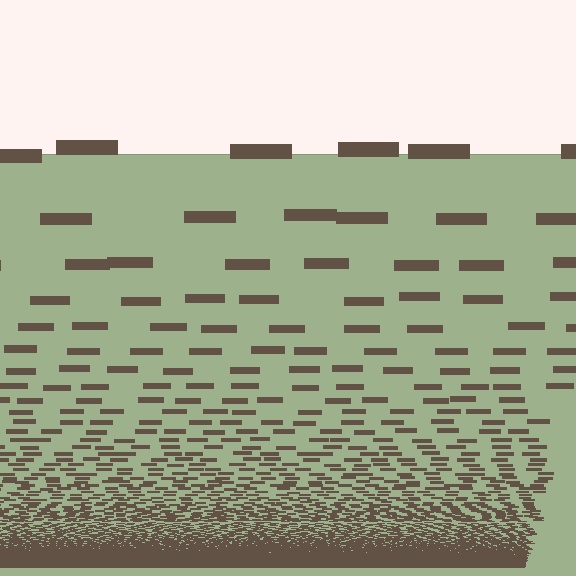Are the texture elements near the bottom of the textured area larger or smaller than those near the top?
Smaller. The gradient is inverted — elements near the bottom are smaller and denser.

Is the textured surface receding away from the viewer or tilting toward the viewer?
The surface appears to tilt toward the viewer. Texture elements get larger and sparser toward the top.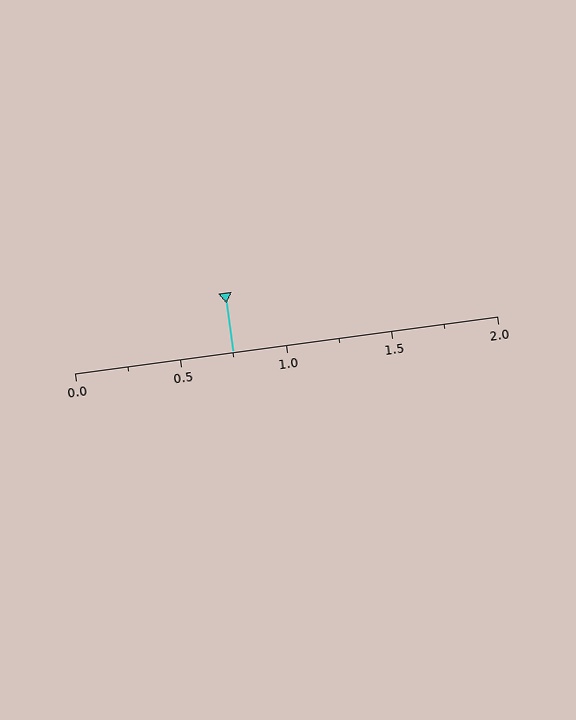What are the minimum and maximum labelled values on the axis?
The axis runs from 0.0 to 2.0.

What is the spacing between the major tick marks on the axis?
The major ticks are spaced 0.5 apart.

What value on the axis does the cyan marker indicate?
The marker indicates approximately 0.75.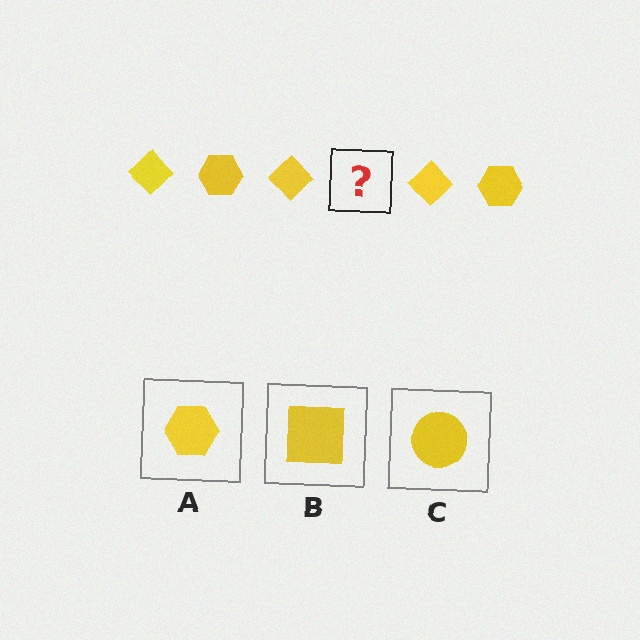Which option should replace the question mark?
Option A.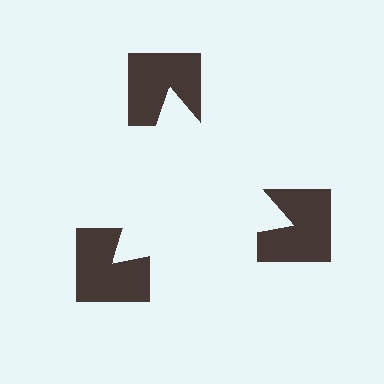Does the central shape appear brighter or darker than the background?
It typically appears slightly brighter than the background, even though no actual brightness change is drawn.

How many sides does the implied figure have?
3 sides.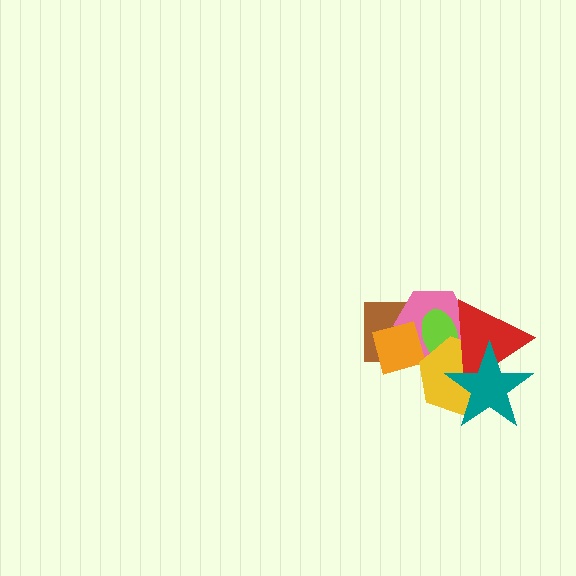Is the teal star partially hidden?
No, no other shape covers it.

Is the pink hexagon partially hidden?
Yes, it is partially covered by another shape.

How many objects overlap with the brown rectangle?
5 objects overlap with the brown rectangle.